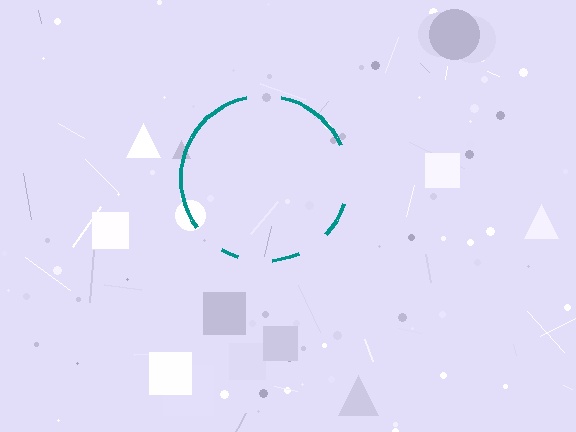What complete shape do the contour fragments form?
The contour fragments form a circle.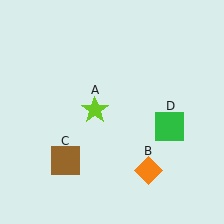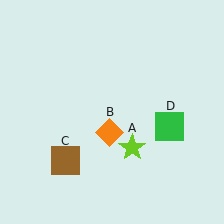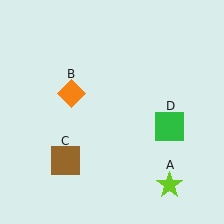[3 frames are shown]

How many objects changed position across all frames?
2 objects changed position: lime star (object A), orange diamond (object B).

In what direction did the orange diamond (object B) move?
The orange diamond (object B) moved up and to the left.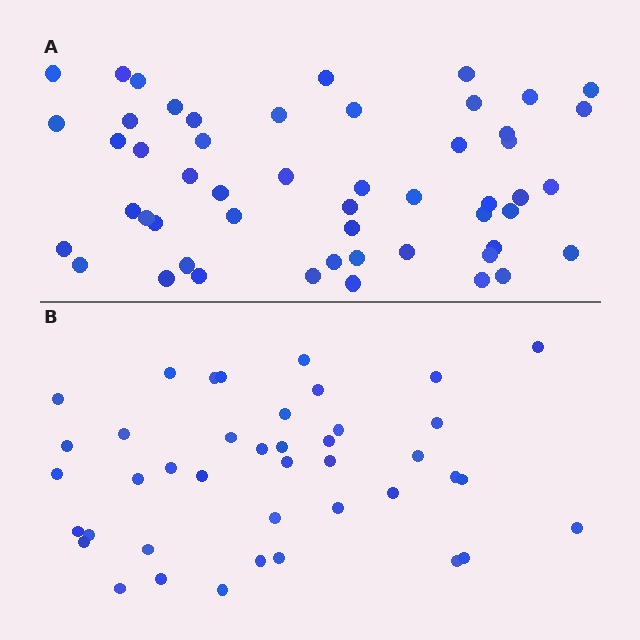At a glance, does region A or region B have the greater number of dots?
Region A (the top region) has more dots.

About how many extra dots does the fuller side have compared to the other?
Region A has roughly 12 or so more dots than region B.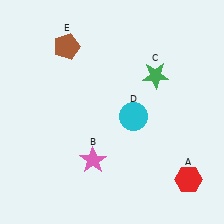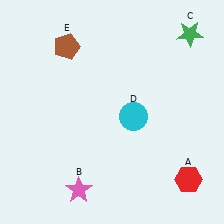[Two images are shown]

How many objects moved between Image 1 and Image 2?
2 objects moved between the two images.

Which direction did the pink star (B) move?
The pink star (B) moved down.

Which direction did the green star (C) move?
The green star (C) moved up.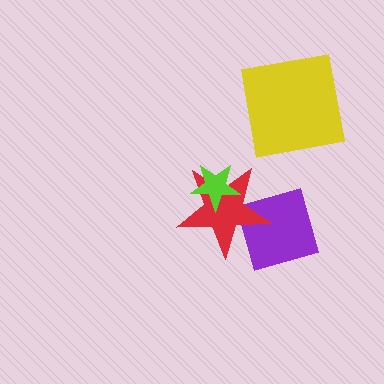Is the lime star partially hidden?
No, no other shape covers it.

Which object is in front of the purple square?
The red star is in front of the purple square.